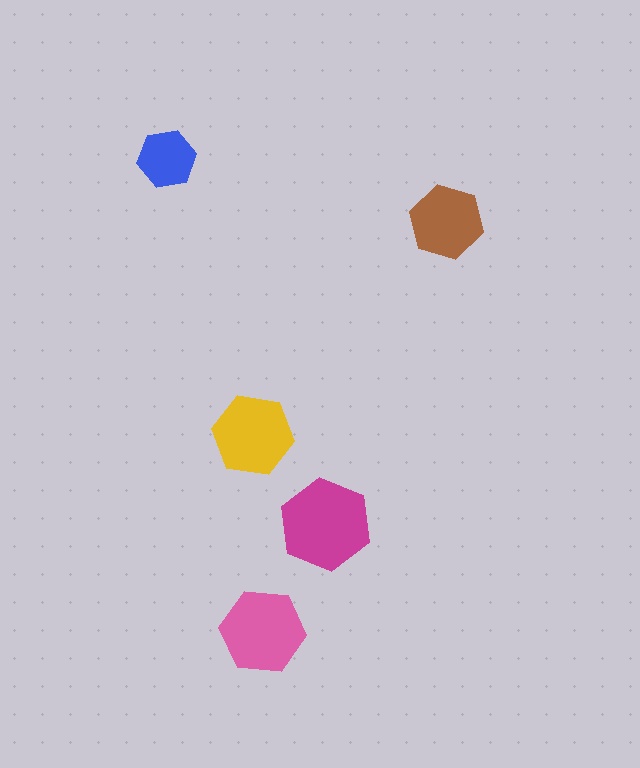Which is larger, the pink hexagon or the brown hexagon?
The pink one.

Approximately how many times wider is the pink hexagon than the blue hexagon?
About 1.5 times wider.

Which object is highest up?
The blue hexagon is topmost.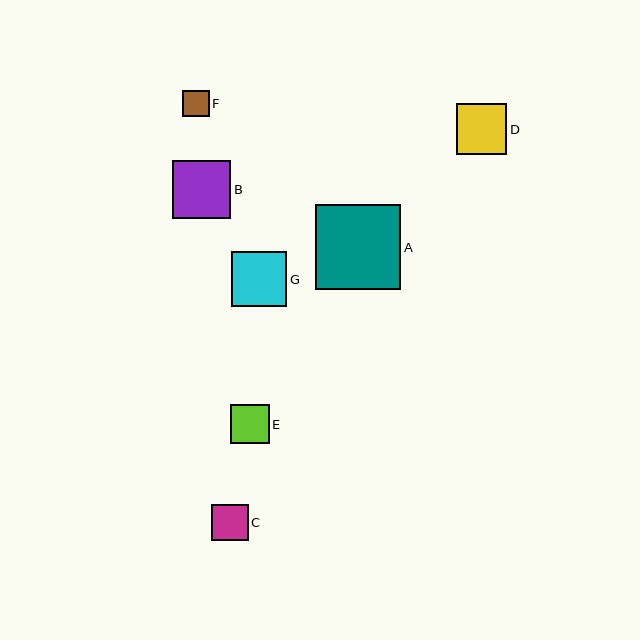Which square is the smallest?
Square F is the smallest with a size of approximately 26 pixels.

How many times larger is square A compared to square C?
Square A is approximately 2.4 times the size of square C.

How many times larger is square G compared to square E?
Square G is approximately 1.4 times the size of square E.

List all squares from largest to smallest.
From largest to smallest: A, B, G, D, E, C, F.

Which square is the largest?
Square A is the largest with a size of approximately 85 pixels.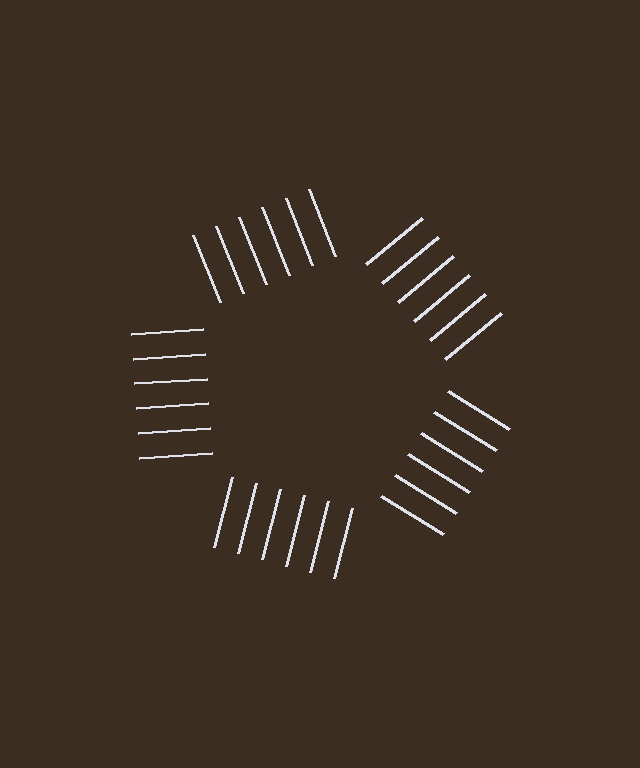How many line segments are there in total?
30 — 6 along each of the 5 edges.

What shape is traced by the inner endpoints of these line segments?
An illusory pentagon — the line segments terminate on its edges but no continuous stroke is drawn.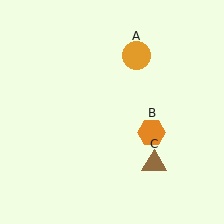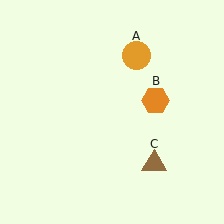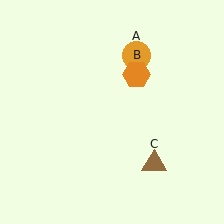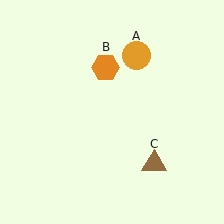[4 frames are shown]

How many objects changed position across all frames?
1 object changed position: orange hexagon (object B).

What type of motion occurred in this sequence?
The orange hexagon (object B) rotated counterclockwise around the center of the scene.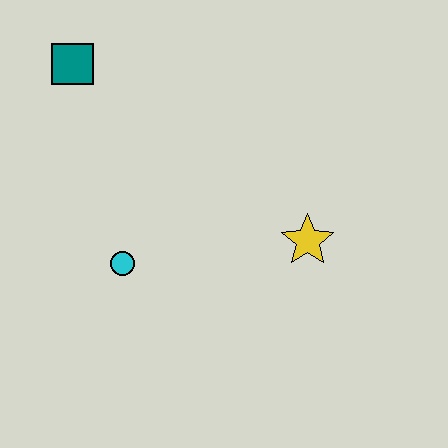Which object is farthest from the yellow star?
The teal square is farthest from the yellow star.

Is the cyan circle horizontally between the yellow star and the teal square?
Yes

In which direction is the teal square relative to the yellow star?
The teal square is to the left of the yellow star.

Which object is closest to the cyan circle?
The yellow star is closest to the cyan circle.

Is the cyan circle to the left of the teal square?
No